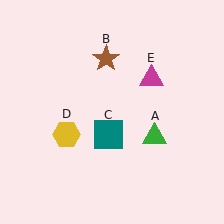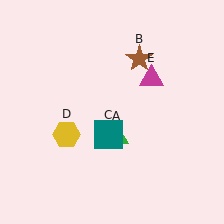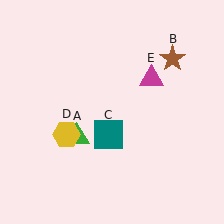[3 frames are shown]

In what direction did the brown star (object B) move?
The brown star (object B) moved right.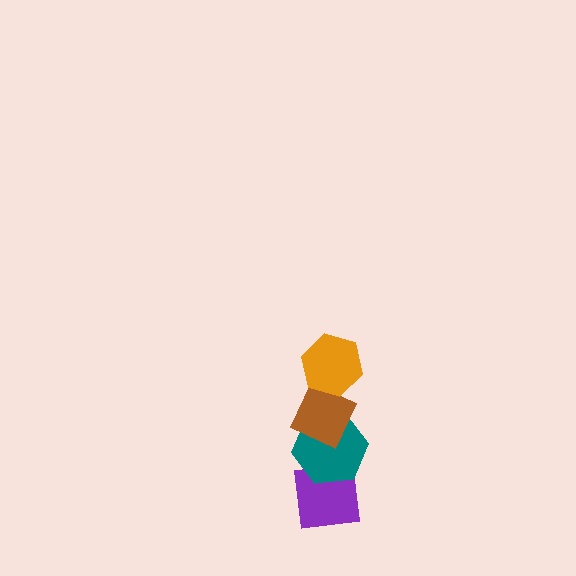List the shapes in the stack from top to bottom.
From top to bottom: the orange hexagon, the brown diamond, the teal hexagon, the purple square.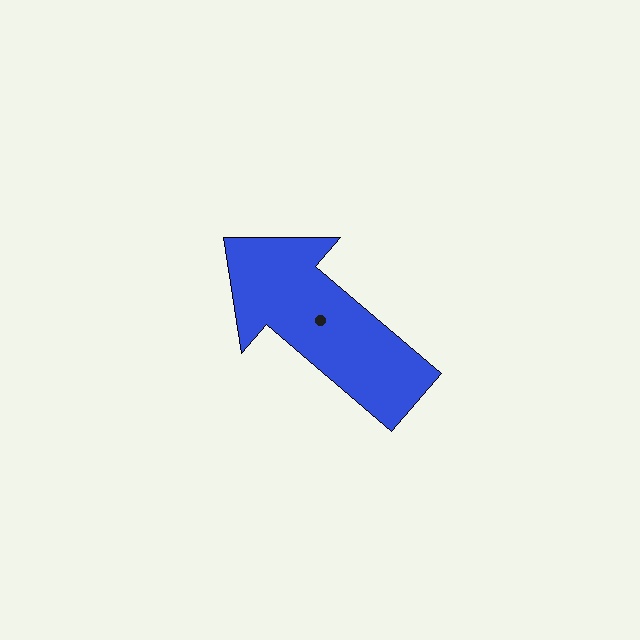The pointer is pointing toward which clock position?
Roughly 10 o'clock.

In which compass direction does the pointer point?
Northwest.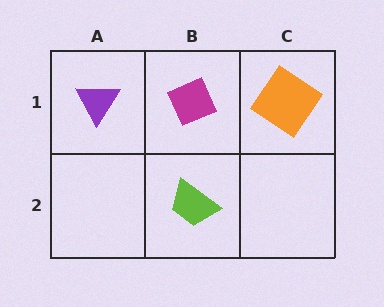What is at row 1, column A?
A purple triangle.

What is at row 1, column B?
A magenta diamond.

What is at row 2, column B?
A lime trapezoid.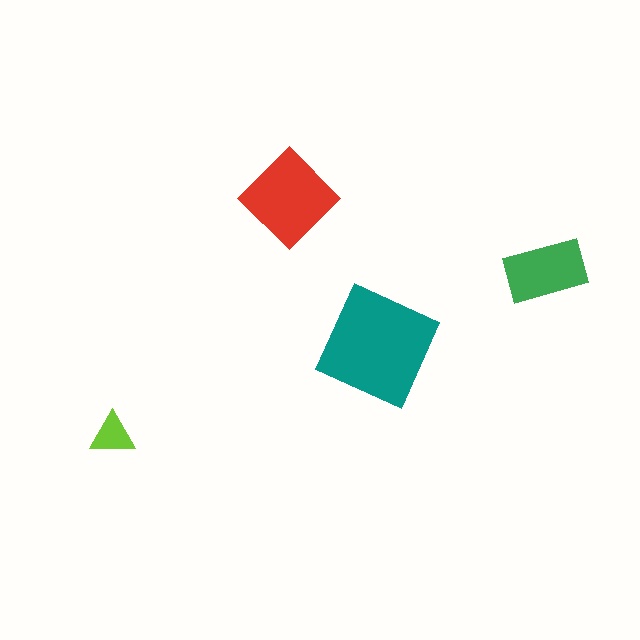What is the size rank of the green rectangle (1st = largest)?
3rd.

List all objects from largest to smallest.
The teal square, the red diamond, the green rectangle, the lime triangle.